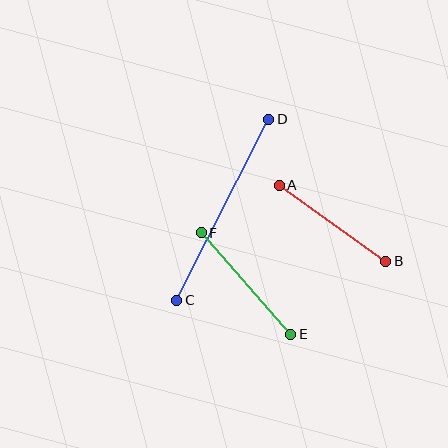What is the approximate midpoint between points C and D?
The midpoint is at approximately (223, 210) pixels.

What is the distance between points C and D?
The distance is approximately 203 pixels.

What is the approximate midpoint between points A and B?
The midpoint is at approximately (333, 223) pixels.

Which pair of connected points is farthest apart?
Points C and D are farthest apart.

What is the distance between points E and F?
The distance is approximately 135 pixels.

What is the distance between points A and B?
The distance is approximately 131 pixels.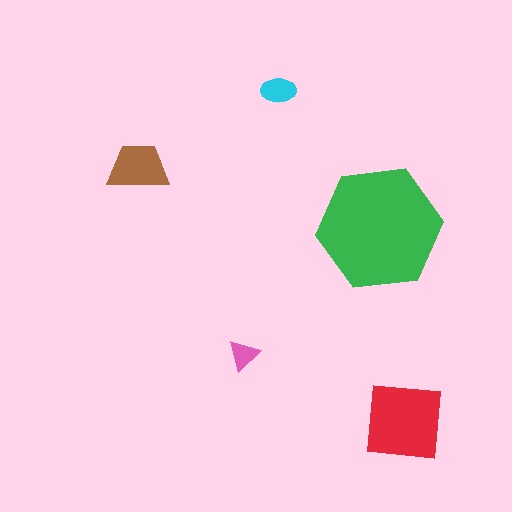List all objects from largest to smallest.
The green hexagon, the red square, the brown trapezoid, the cyan ellipse, the pink triangle.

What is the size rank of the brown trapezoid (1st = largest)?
3rd.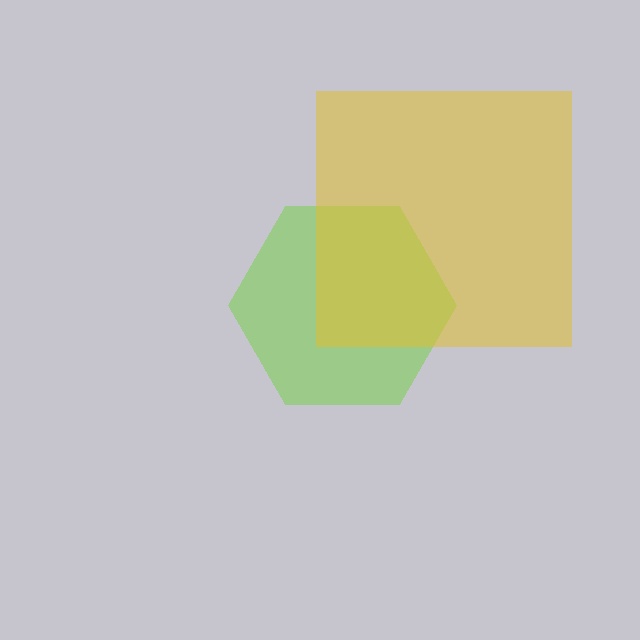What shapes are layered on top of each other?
The layered shapes are: a lime hexagon, a yellow square.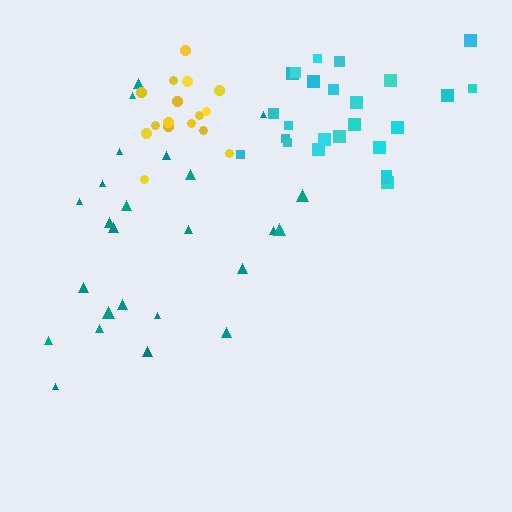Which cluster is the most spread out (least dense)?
Teal.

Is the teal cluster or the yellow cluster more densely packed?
Yellow.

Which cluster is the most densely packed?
Yellow.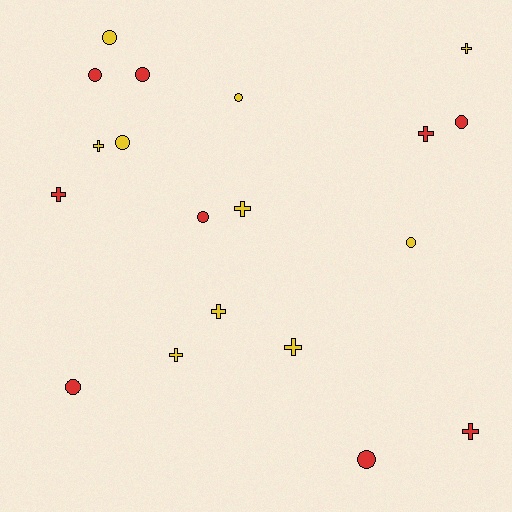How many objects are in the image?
There are 19 objects.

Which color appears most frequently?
Yellow, with 10 objects.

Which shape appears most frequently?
Circle, with 10 objects.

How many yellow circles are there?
There are 4 yellow circles.